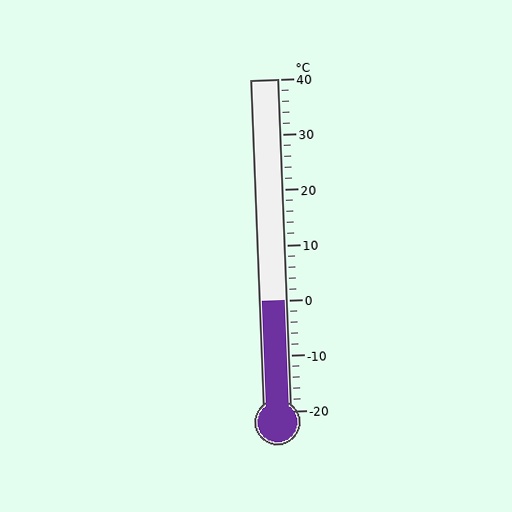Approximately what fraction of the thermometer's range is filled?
The thermometer is filled to approximately 35% of its range.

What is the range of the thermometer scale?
The thermometer scale ranges from -20°C to 40°C.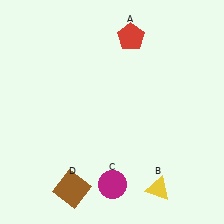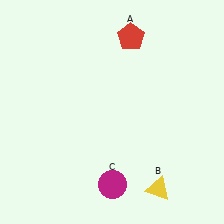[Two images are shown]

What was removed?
The brown square (D) was removed in Image 2.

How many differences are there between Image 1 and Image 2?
There is 1 difference between the two images.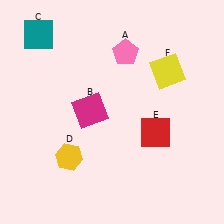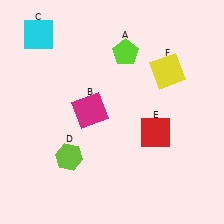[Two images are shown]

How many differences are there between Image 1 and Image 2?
There are 3 differences between the two images.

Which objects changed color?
A changed from pink to lime. C changed from teal to cyan. D changed from yellow to lime.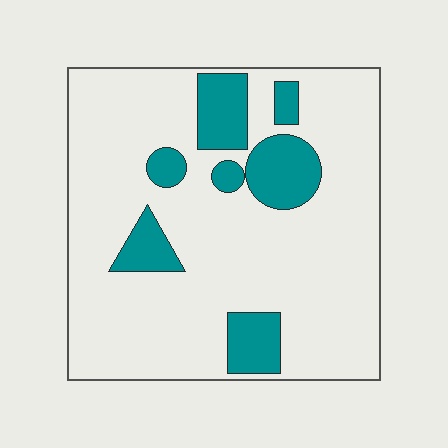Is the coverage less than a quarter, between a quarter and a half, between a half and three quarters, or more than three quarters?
Less than a quarter.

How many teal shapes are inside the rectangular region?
7.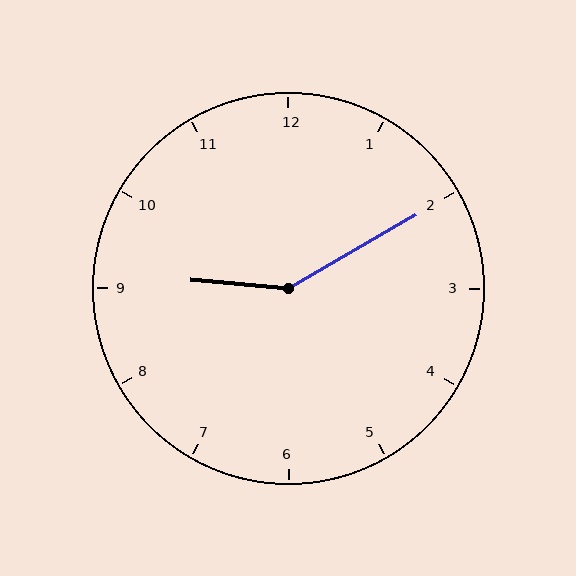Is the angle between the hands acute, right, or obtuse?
It is obtuse.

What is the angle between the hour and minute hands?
Approximately 145 degrees.